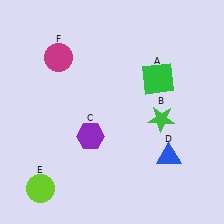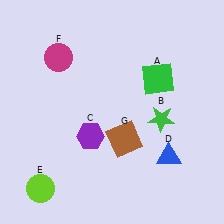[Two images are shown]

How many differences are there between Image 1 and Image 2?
There is 1 difference between the two images.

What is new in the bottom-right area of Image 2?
A brown square (G) was added in the bottom-right area of Image 2.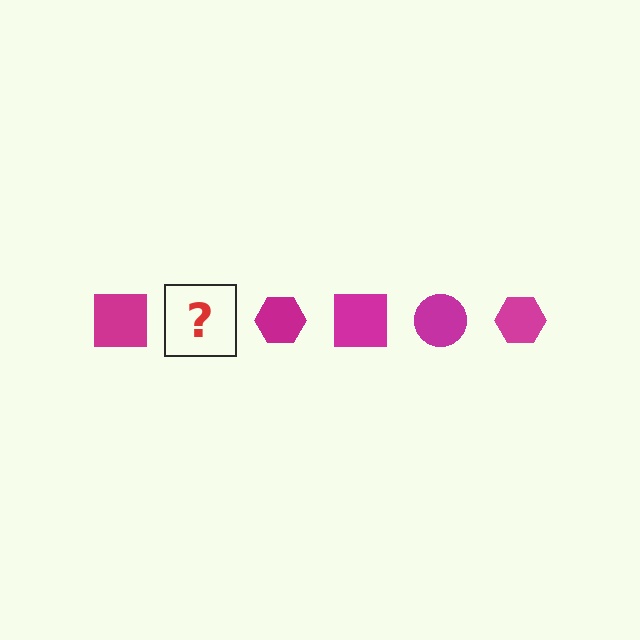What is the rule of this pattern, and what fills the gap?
The rule is that the pattern cycles through square, circle, hexagon shapes in magenta. The gap should be filled with a magenta circle.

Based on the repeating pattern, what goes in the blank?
The blank should be a magenta circle.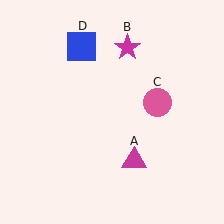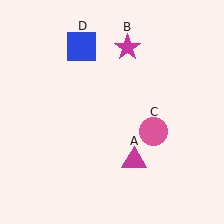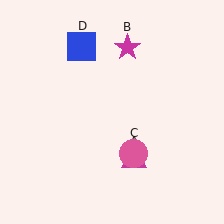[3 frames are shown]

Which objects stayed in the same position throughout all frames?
Magenta triangle (object A) and magenta star (object B) and blue square (object D) remained stationary.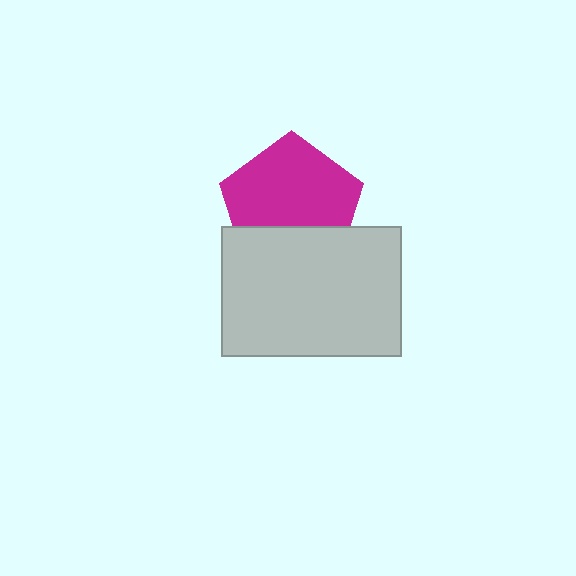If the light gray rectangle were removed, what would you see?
You would see the complete magenta pentagon.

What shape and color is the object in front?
The object in front is a light gray rectangle.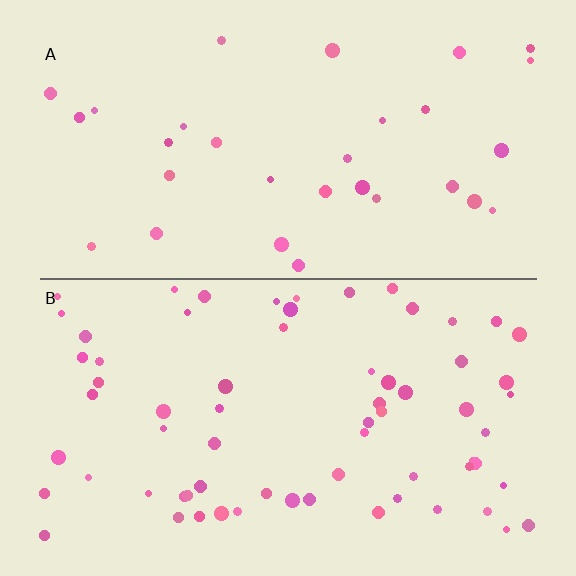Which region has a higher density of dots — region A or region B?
B (the bottom).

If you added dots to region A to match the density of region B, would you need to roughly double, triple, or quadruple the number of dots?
Approximately double.